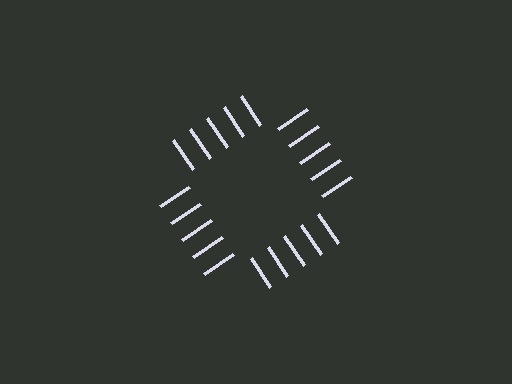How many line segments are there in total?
20 — 5 along each of the 4 edges.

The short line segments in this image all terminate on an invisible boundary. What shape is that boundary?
An illusory square — the line segments terminate on its edges but no continuous stroke is drawn.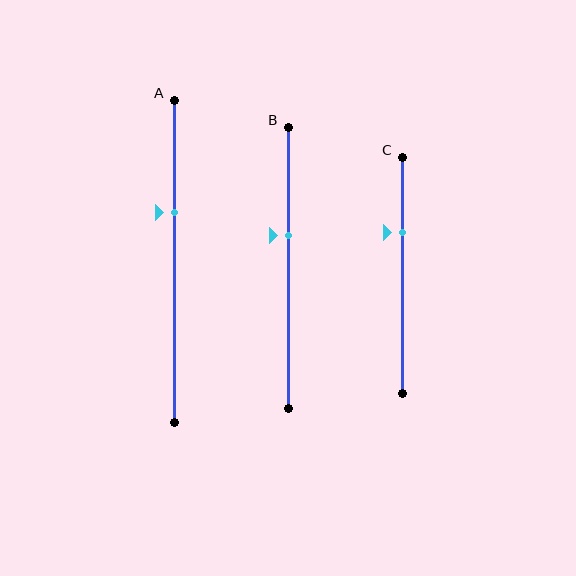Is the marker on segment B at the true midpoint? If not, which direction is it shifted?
No, the marker on segment B is shifted upward by about 12% of the segment length.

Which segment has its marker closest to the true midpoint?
Segment B has its marker closest to the true midpoint.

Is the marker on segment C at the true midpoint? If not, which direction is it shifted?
No, the marker on segment C is shifted upward by about 18% of the segment length.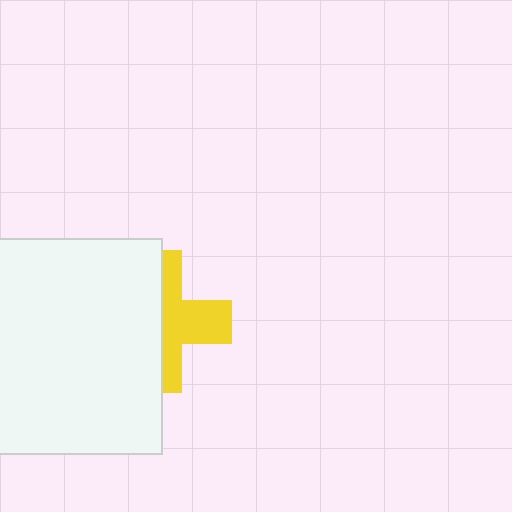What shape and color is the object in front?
The object in front is a white square.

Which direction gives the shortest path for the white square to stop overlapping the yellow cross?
Moving left gives the shortest separation.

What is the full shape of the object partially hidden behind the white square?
The partially hidden object is a yellow cross.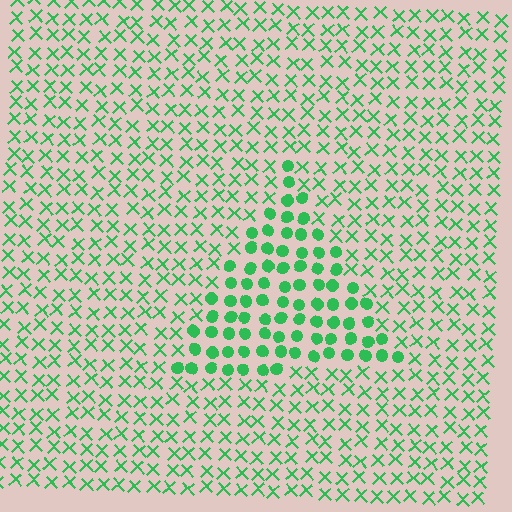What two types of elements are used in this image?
The image uses circles inside the triangle region and X marks outside it.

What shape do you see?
I see a triangle.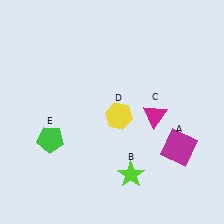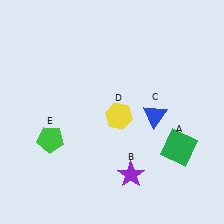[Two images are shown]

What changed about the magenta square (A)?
In Image 1, A is magenta. In Image 2, it changed to green.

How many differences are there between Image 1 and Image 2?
There are 3 differences between the two images.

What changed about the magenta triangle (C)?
In Image 1, C is magenta. In Image 2, it changed to blue.